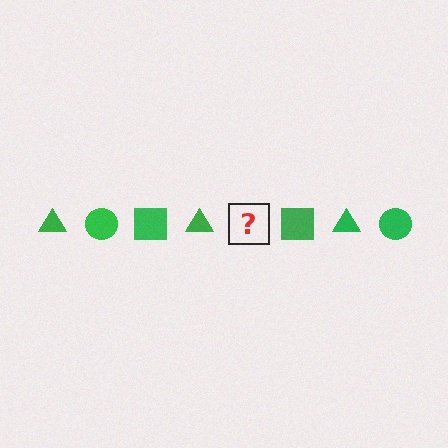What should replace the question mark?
The question mark should be replaced with a green circle.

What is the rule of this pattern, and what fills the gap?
The rule is that the pattern cycles through triangle, circle, square shapes in green. The gap should be filled with a green circle.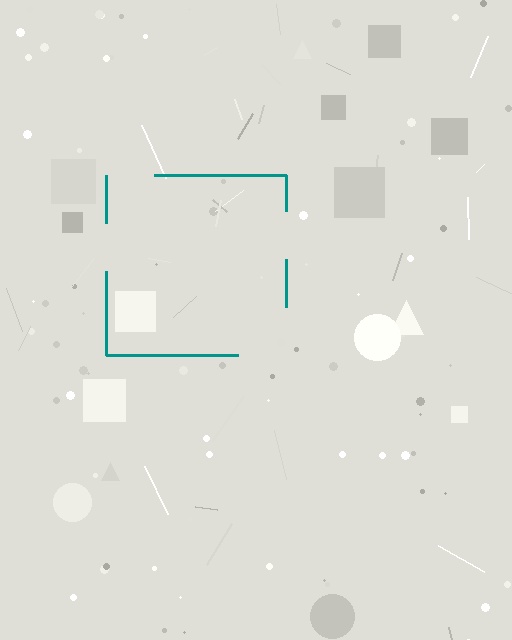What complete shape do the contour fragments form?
The contour fragments form a square.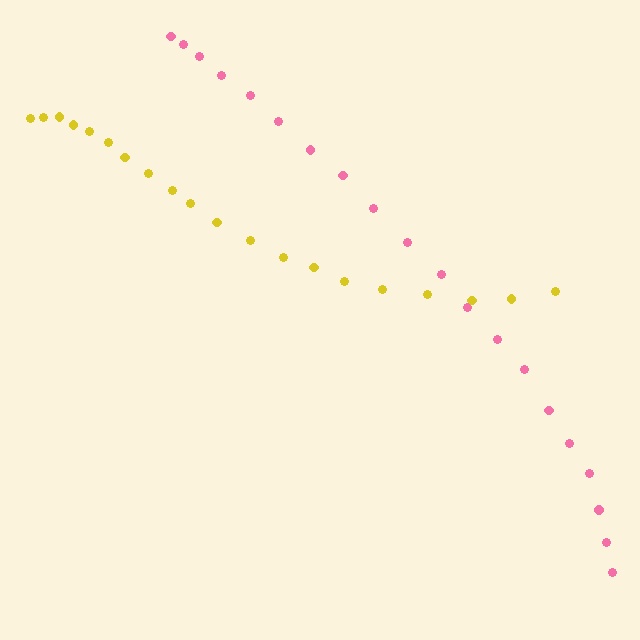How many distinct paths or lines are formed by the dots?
There are 2 distinct paths.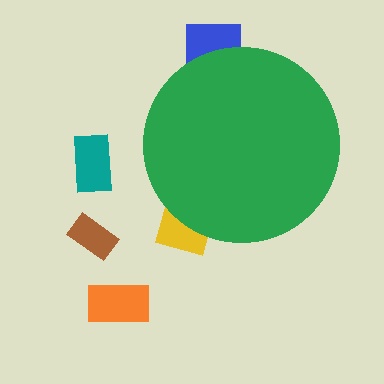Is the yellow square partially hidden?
Yes, the yellow square is partially hidden behind the green circle.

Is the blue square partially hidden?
Yes, the blue square is partially hidden behind the green circle.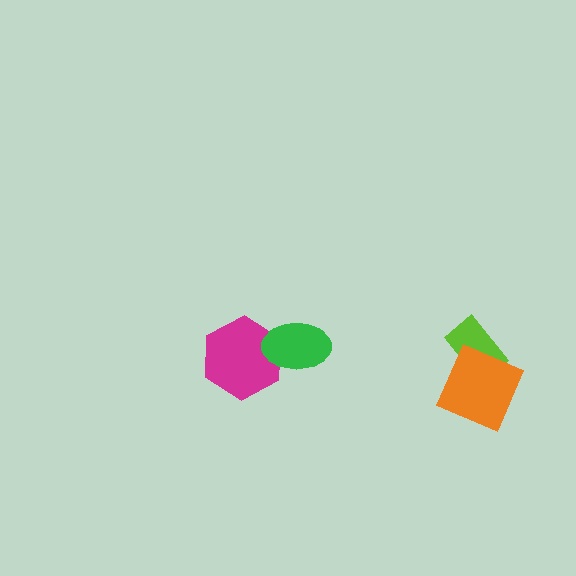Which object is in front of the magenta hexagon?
The green ellipse is in front of the magenta hexagon.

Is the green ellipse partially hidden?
No, no other shape covers it.